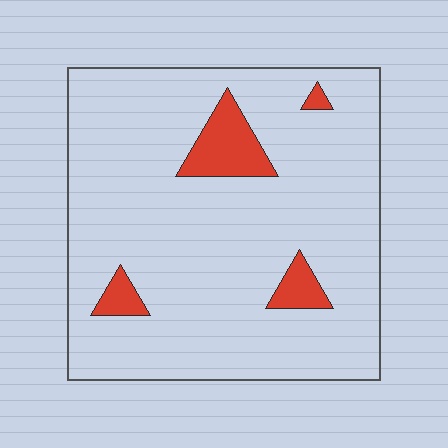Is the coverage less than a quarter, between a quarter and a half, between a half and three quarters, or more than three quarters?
Less than a quarter.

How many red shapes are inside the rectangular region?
4.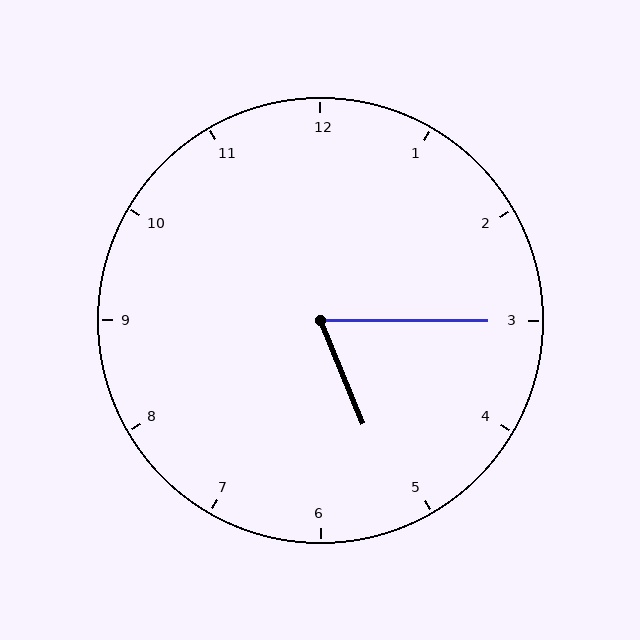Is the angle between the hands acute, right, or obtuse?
It is acute.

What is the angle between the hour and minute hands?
Approximately 68 degrees.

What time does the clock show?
5:15.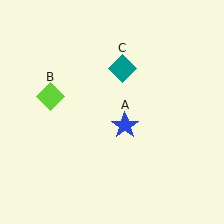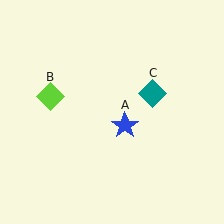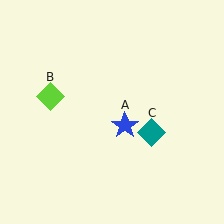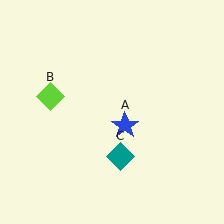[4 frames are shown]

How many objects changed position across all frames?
1 object changed position: teal diamond (object C).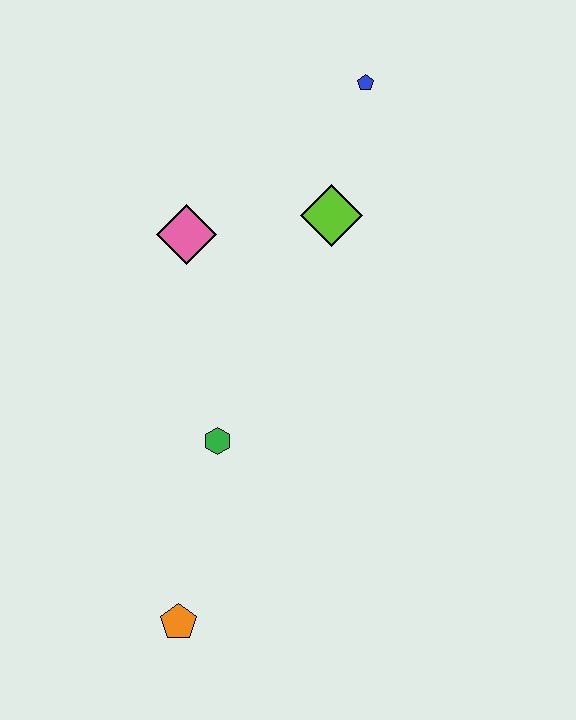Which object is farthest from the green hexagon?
The blue pentagon is farthest from the green hexagon.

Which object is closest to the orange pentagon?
The green hexagon is closest to the orange pentagon.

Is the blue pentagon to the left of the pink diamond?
No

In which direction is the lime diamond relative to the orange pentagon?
The lime diamond is above the orange pentagon.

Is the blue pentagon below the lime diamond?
No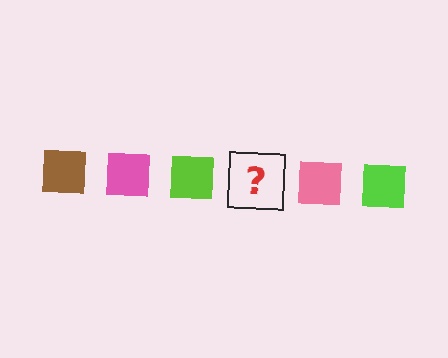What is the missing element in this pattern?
The missing element is a brown square.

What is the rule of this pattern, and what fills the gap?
The rule is that the pattern cycles through brown, pink, lime squares. The gap should be filled with a brown square.